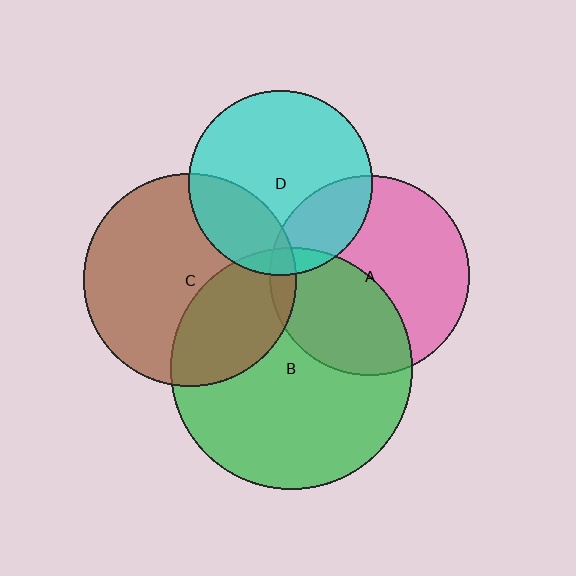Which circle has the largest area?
Circle B (green).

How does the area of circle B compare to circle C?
Approximately 1.3 times.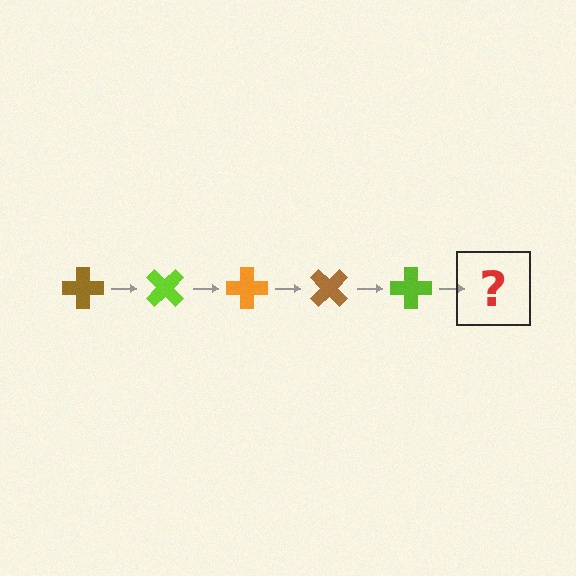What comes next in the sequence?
The next element should be an orange cross, rotated 225 degrees from the start.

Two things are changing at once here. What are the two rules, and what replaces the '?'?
The two rules are that it rotates 45 degrees each step and the color cycles through brown, lime, and orange. The '?' should be an orange cross, rotated 225 degrees from the start.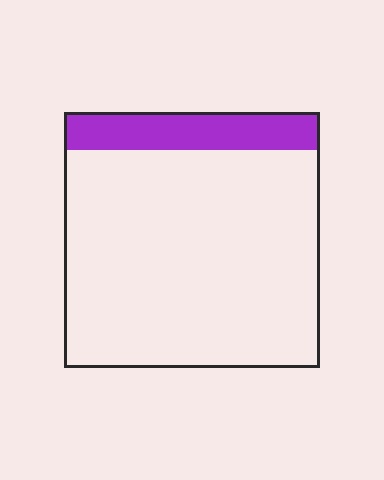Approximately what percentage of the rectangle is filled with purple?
Approximately 15%.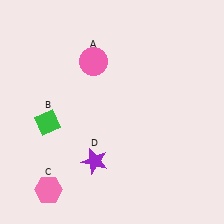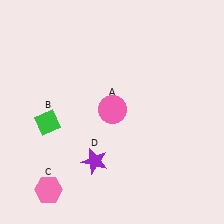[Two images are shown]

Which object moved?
The pink circle (A) moved down.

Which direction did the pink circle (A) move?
The pink circle (A) moved down.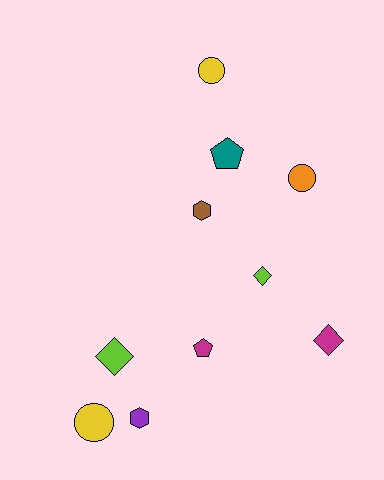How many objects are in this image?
There are 10 objects.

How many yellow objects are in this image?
There are 2 yellow objects.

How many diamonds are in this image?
There are 3 diamonds.